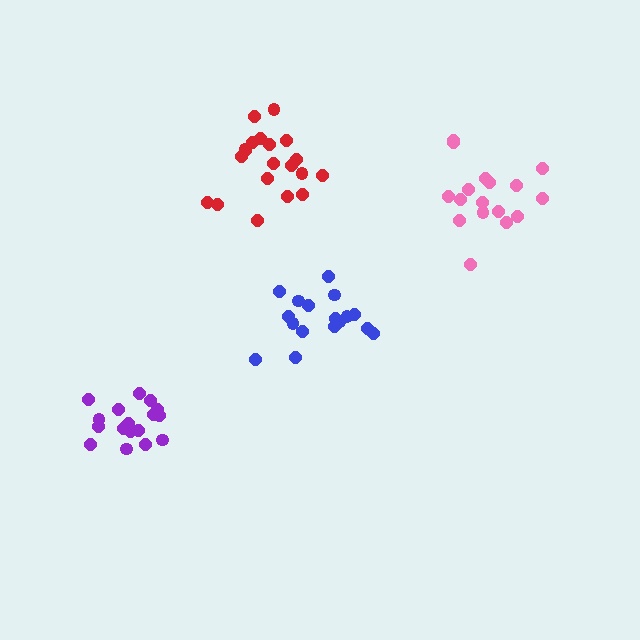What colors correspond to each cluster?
The clusters are colored: blue, red, purple, pink.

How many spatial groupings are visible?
There are 4 spatial groupings.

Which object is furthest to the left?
The purple cluster is leftmost.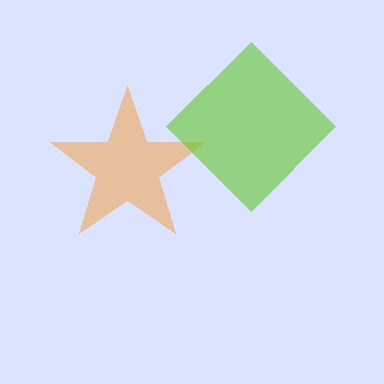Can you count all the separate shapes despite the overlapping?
Yes, there are 2 separate shapes.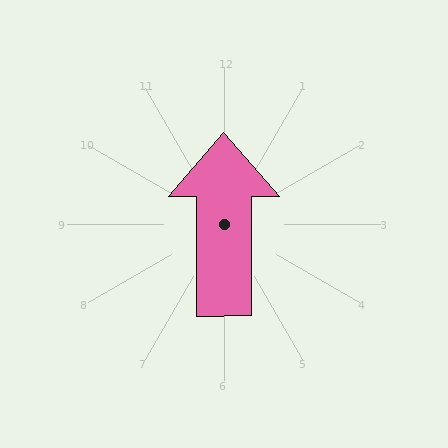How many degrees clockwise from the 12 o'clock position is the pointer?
Approximately 360 degrees.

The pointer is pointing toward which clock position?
Roughly 12 o'clock.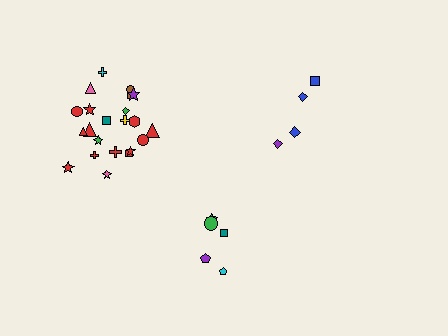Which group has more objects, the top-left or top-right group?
The top-left group.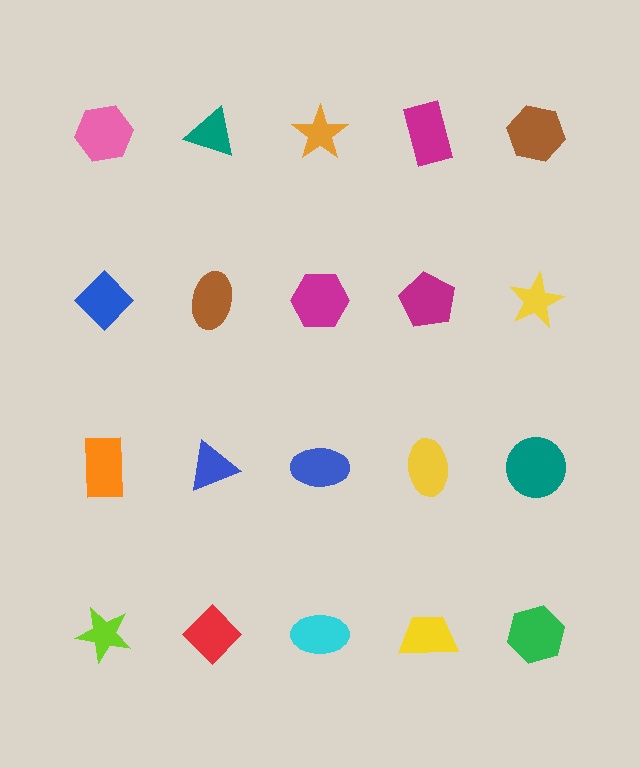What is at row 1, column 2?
A teal triangle.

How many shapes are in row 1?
5 shapes.